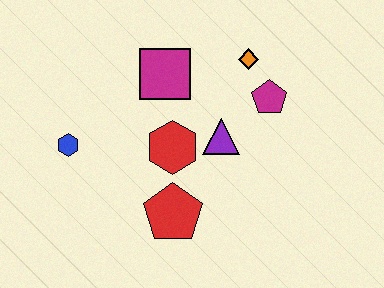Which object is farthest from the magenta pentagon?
The blue hexagon is farthest from the magenta pentagon.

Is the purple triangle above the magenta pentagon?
No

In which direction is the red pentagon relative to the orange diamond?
The red pentagon is below the orange diamond.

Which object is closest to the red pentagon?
The red hexagon is closest to the red pentagon.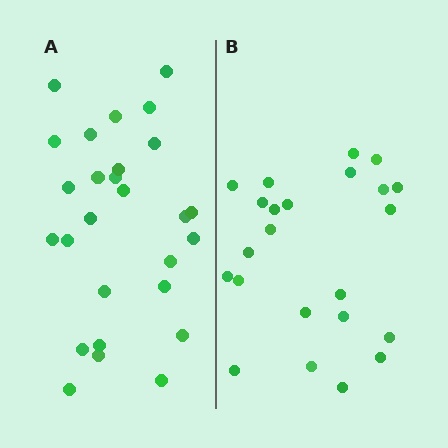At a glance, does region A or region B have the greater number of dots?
Region A (the left region) has more dots.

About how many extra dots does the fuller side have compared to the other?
Region A has about 4 more dots than region B.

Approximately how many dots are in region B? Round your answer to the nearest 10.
About 20 dots. (The exact count is 23, which rounds to 20.)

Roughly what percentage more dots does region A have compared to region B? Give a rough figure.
About 15% more.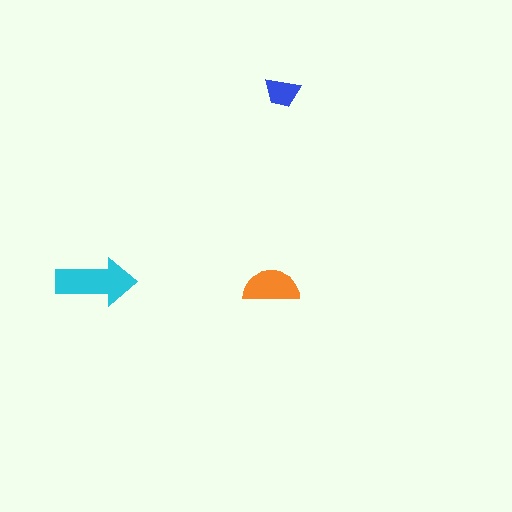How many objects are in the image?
There are 3 objects in the image.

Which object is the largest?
The cyan arrow.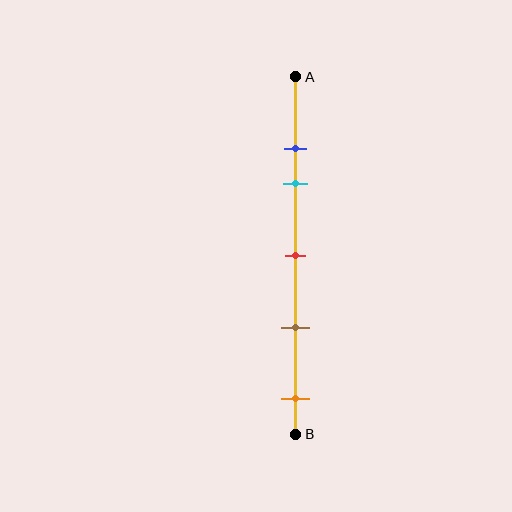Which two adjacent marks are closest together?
The blue and cyan marks are the closest adjacent pair.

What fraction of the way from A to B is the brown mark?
The brown mark is approximately 70% (0.7) of the way from A to B.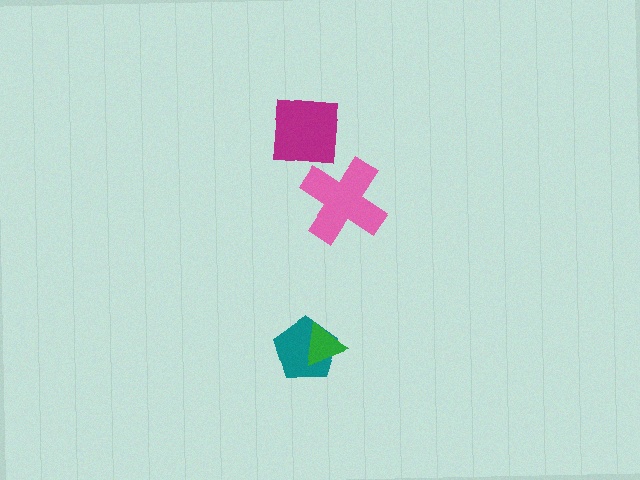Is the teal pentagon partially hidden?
Yes, it is partially covered by another shape.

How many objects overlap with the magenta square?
0 objects overlap with the magenta square.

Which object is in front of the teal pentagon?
The green triangle is in front of the teal pentagon.